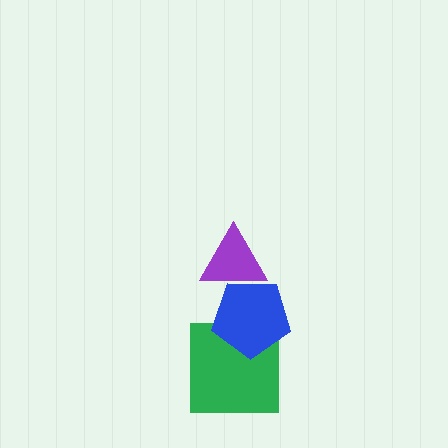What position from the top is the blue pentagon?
The blue pentagon is 2nd from the top.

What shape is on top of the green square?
The blue pentagon is on top of the green square.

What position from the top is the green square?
The green square is 3rd from the top.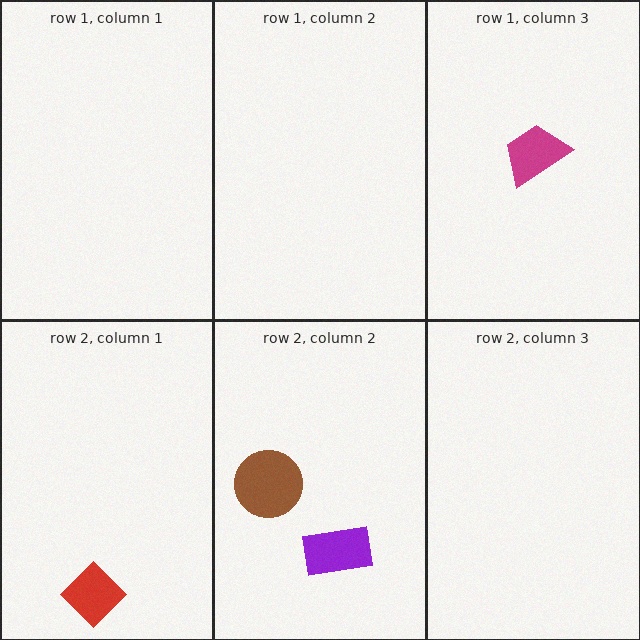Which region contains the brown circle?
The row 2, column 2 region.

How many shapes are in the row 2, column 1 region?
1.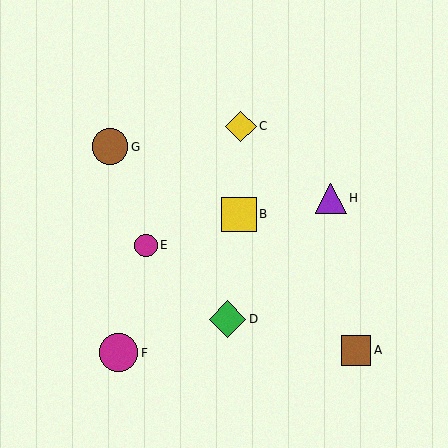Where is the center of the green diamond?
The center of the green diamond is at (228, 319).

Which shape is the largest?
The magenta circle (labeled F) is the largest.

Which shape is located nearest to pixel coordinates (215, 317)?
The green diamond (labeled D) at (228, 319) is nearest to that location.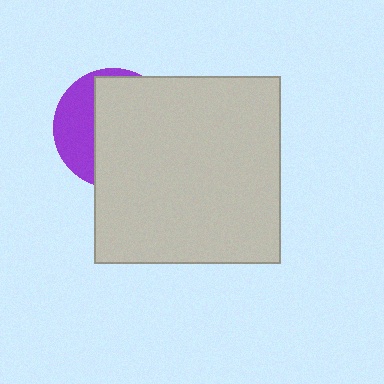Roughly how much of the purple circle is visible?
A small part of it is visible (roughly 32%).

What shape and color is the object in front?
The object in front is a light gray square.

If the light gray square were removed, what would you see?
You would see the complete purple circle.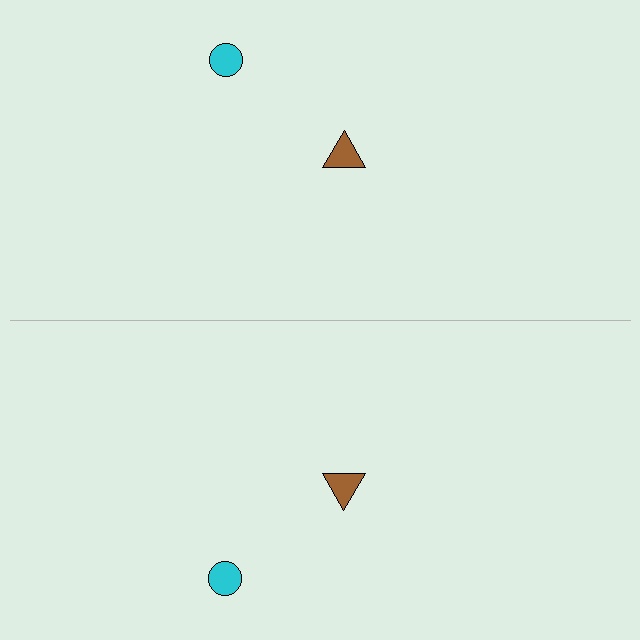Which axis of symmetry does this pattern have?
The pattern has a horizontal axis of symmetry running through the center of the image.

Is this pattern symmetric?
Yes, this pattern has bilateral (reflection) symmetry.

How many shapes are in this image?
There are 4 shapes in this image.